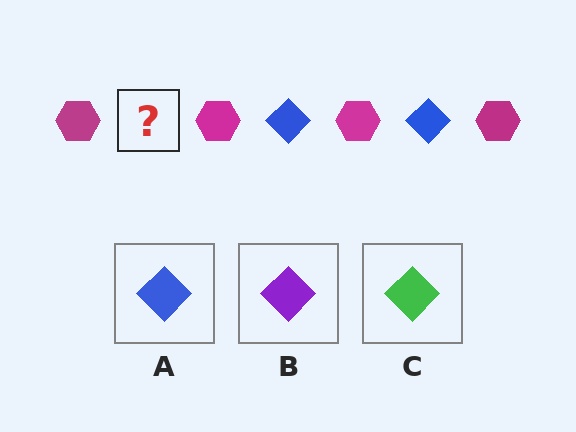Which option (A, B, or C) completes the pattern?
A.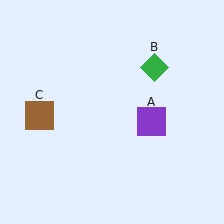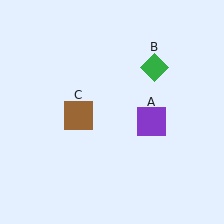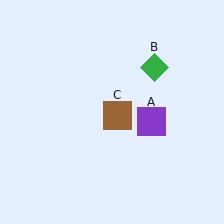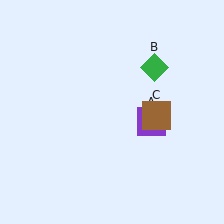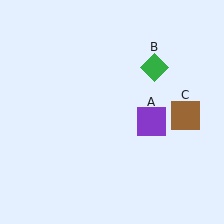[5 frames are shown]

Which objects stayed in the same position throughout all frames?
Purple square (object A) and green diamond (object B) remained stationary.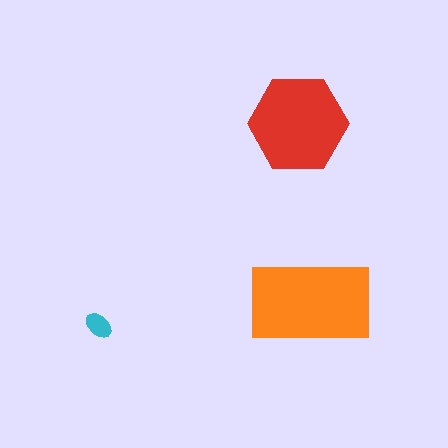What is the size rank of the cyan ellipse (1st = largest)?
3rd.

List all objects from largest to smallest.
The orange rectangle, the red hexagon, the cyan ellipse.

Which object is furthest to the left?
The cyan ellipse is leftmost.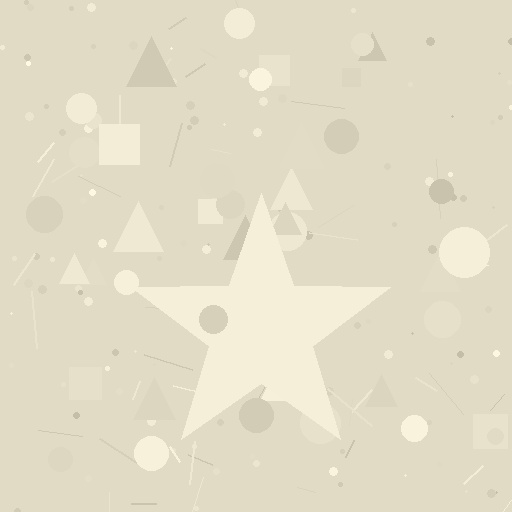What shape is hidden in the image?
A star is hidden in the image.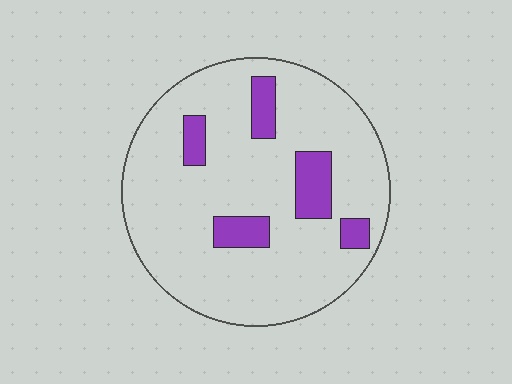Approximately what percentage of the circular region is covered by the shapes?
Approximately 15%.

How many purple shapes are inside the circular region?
5.